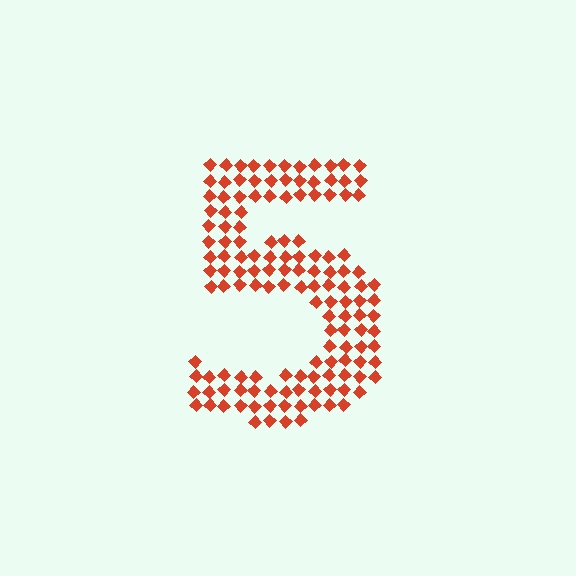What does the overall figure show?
The overall figure shows the digit 5.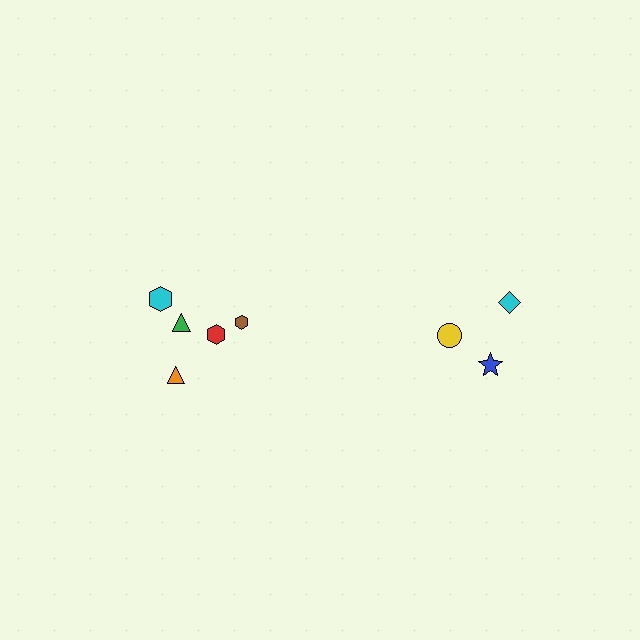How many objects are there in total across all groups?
There are 8 objects.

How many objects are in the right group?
There are 3 objects.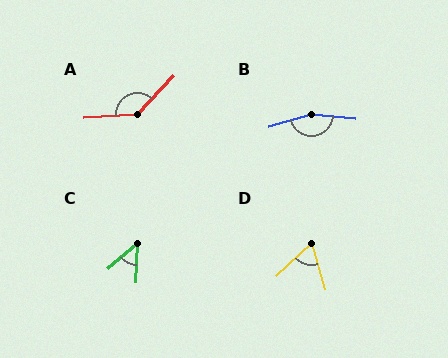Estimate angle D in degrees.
Approximately 64 degrees.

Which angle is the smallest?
C, at approximately 47 degrees.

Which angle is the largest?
B, at approximately 159 degrees.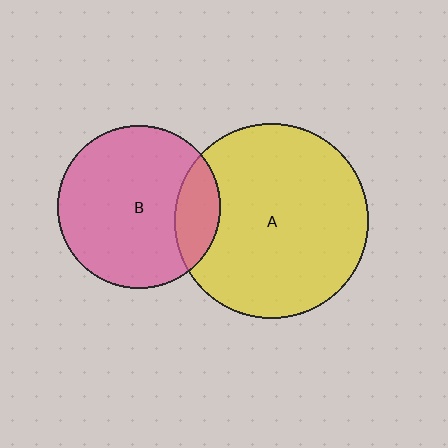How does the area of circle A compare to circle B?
Approximately 1.4 times.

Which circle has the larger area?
Circle A (yellow).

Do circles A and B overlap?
Yes.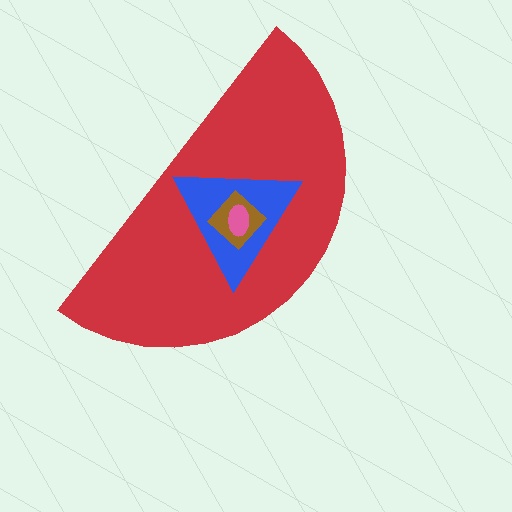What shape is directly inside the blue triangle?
The brown diamond.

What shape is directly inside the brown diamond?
The pink ellipse.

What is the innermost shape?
The pink ellipse.